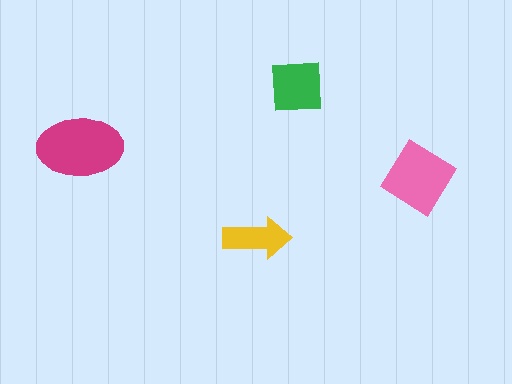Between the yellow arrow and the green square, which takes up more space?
The green square.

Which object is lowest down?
The yellow arrow is bottommost.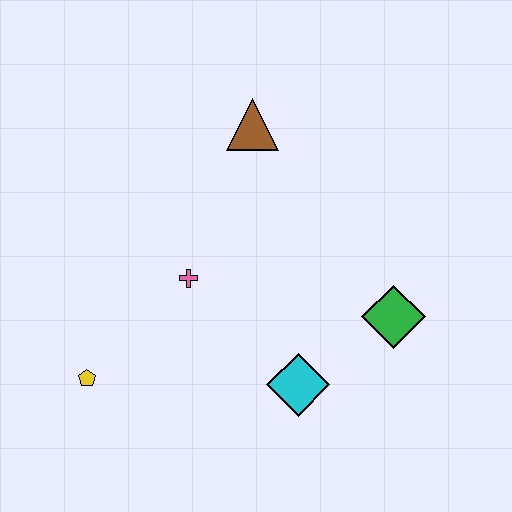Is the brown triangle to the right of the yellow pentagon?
Yes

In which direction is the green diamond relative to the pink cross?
The green diamond is to the right of the pink cross.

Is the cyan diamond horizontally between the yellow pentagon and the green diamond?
Yes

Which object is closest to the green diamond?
The cyan diamond is closest to the green diamond.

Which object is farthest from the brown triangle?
The yellow pentagon is farthest from the brown triangle.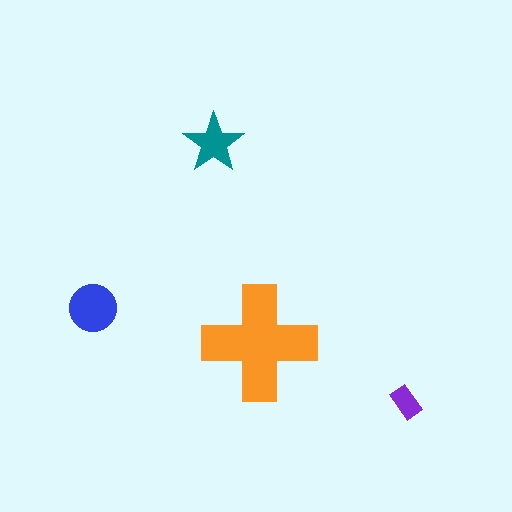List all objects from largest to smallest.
The orange cross, the blue circle, the teal star, the purple rectangle.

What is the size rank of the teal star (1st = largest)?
3rd.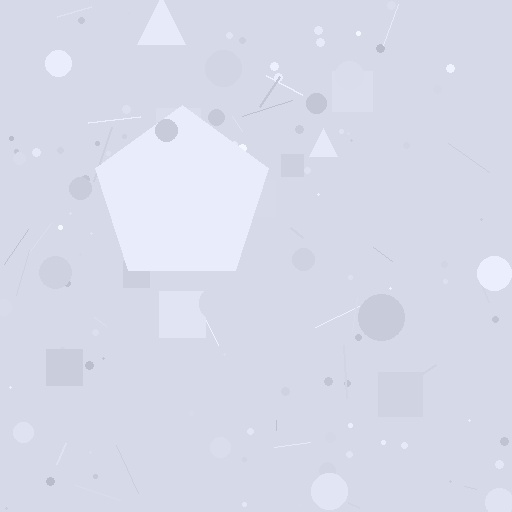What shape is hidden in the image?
A pentagon is hidden in the image.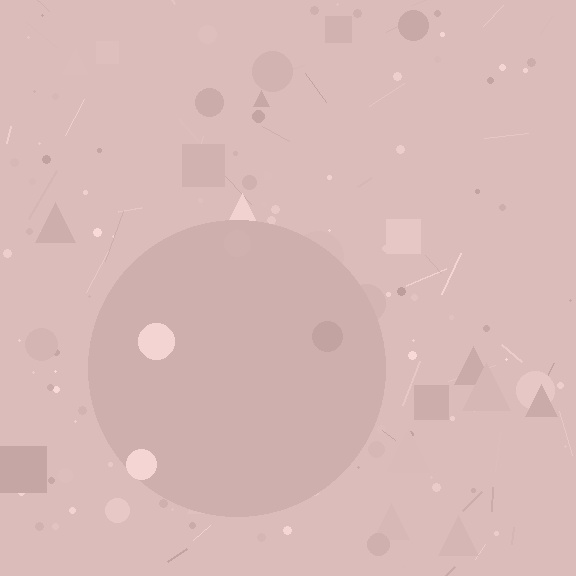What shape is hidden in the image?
A circle is hidden in the image.